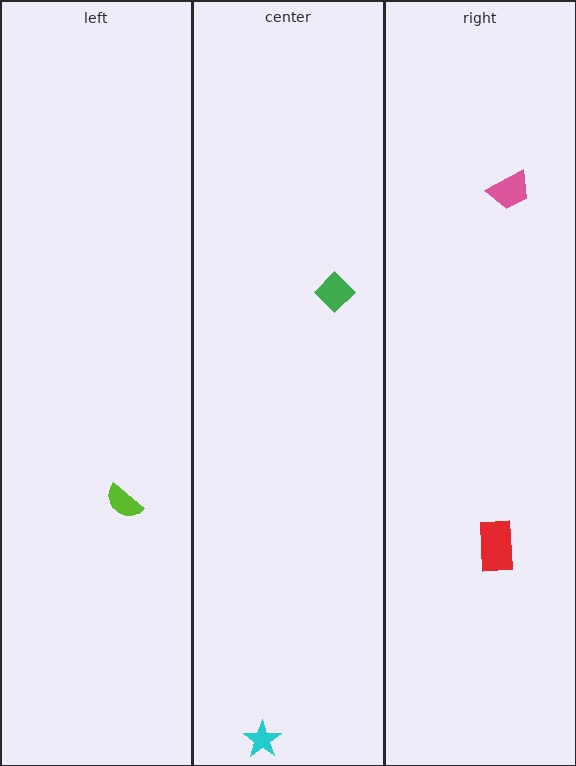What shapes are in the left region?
The lime semicircle.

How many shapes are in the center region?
2.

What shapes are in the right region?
The pink trapezoid, the red rectangle.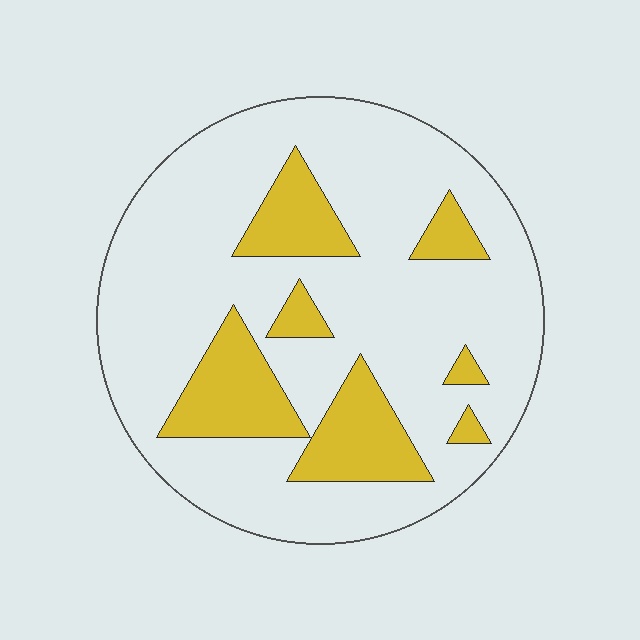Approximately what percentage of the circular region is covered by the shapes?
Approximately 20%.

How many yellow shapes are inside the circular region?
7.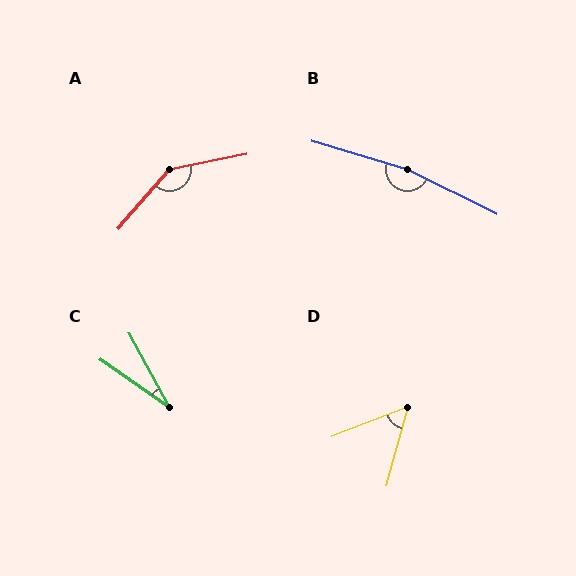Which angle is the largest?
B, at approximately 170 degrees.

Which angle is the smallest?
C, at approximately 26 degrees.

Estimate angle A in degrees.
Approximately 142 degrees.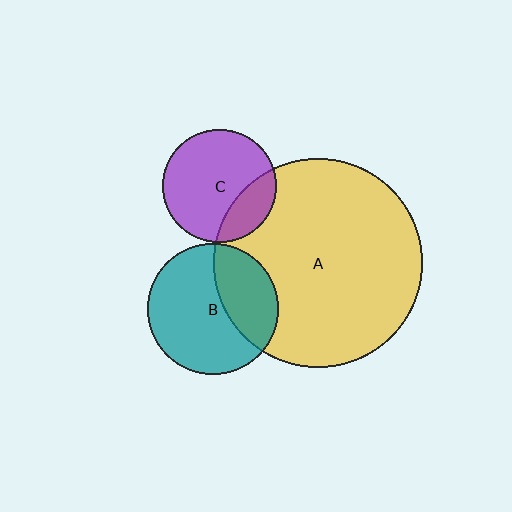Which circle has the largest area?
Circle A (yellow).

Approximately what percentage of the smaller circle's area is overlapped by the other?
Approximately 25%.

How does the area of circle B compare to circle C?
Approximately 1.3 times.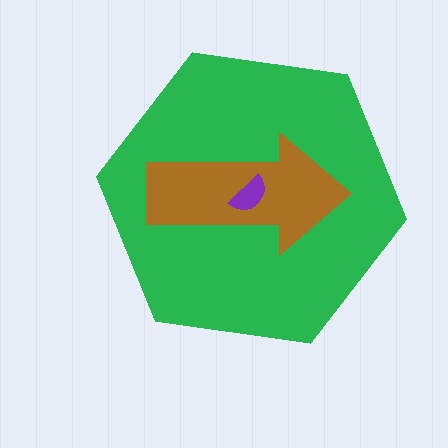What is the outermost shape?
The green hexagon.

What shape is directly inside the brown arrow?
The purple semicircle.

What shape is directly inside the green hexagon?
The brown arrow.